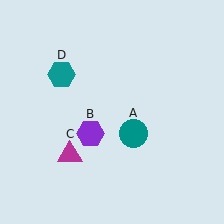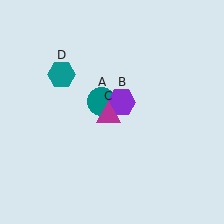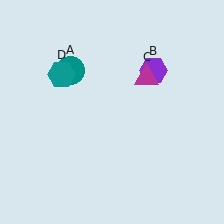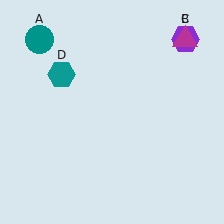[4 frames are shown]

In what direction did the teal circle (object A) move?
The teal circle (object A) moved up and to the left.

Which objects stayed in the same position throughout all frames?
Teal hexagon (object D) remained stationary.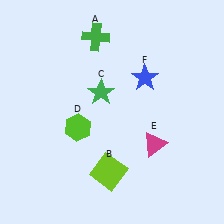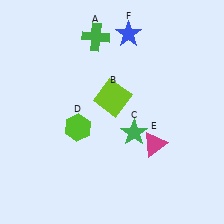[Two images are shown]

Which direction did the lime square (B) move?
The lime square (B) moved up.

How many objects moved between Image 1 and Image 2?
3 objects moved between the two images.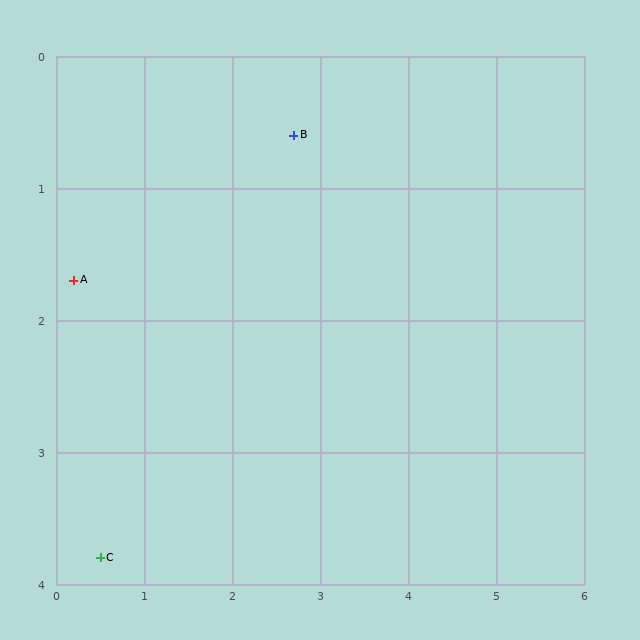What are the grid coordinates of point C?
Point C is at approximately (0.5, 3.8).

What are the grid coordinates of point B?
Point B is at approximately (2.7, 0.6).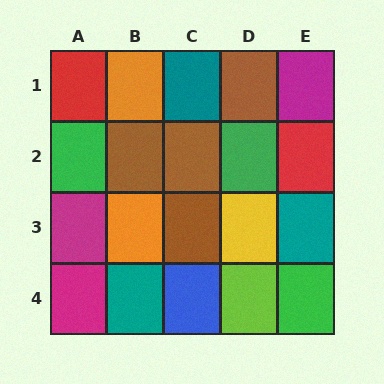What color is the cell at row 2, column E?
Red.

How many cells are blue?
1 cell is blue.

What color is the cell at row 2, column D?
Green.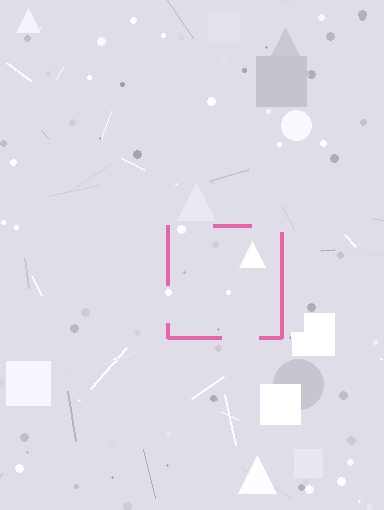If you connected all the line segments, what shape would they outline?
They would outline a square.